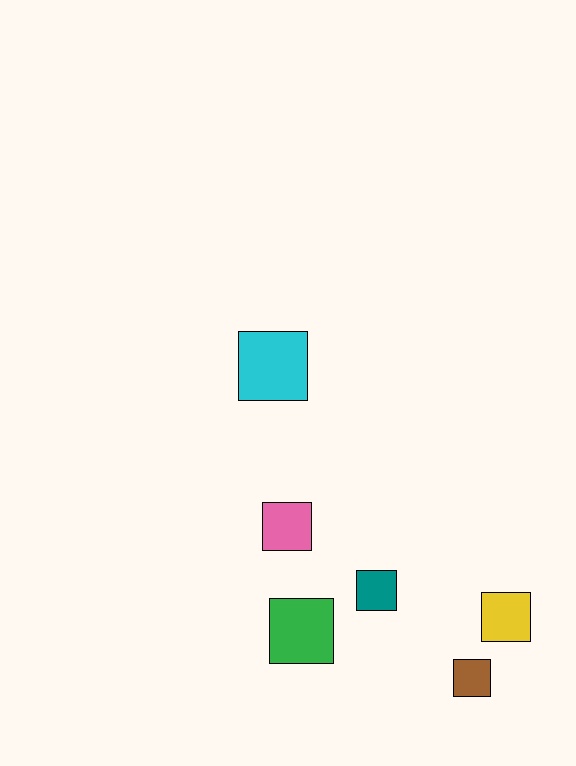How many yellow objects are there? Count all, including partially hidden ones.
There is 1 yellow object.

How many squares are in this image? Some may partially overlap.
There are 6 squares.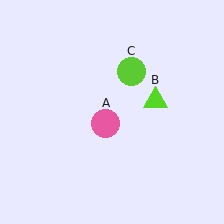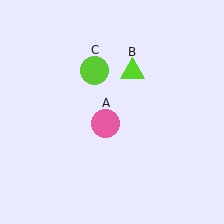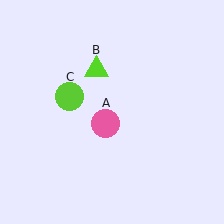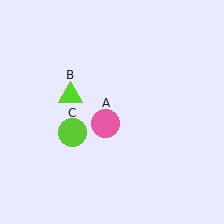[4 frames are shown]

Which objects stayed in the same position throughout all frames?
Pink circle (object A) remained stationary.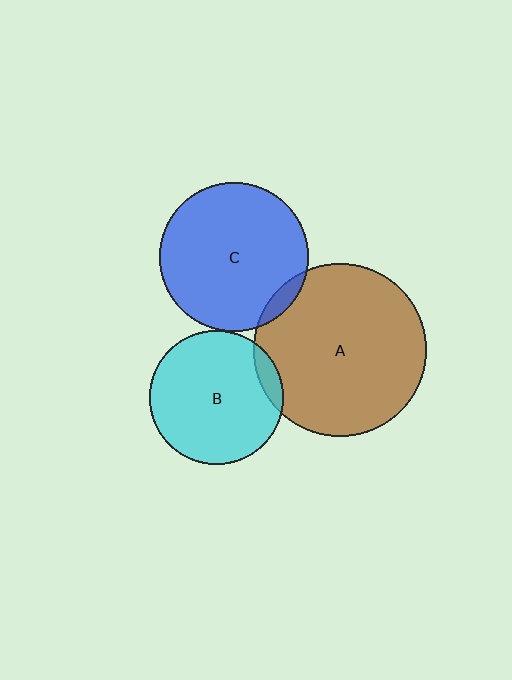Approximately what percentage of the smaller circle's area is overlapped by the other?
Approximately 10%.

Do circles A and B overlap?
Yes.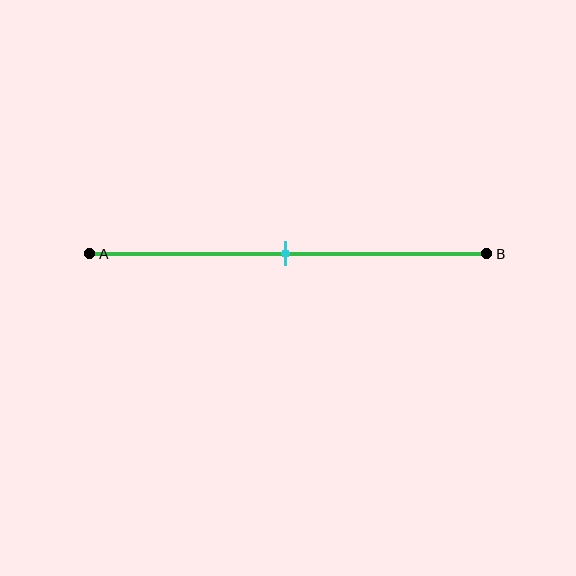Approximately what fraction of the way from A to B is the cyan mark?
The cyan mark is approximately 50% of the way from A to B.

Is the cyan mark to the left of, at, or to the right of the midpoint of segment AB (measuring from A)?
The cyan mark is approximately at the midpoint of segment AB.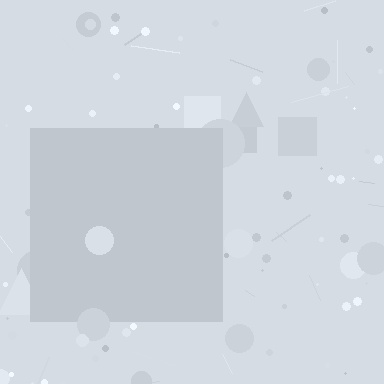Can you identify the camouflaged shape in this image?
The camouflaged shape is a square.